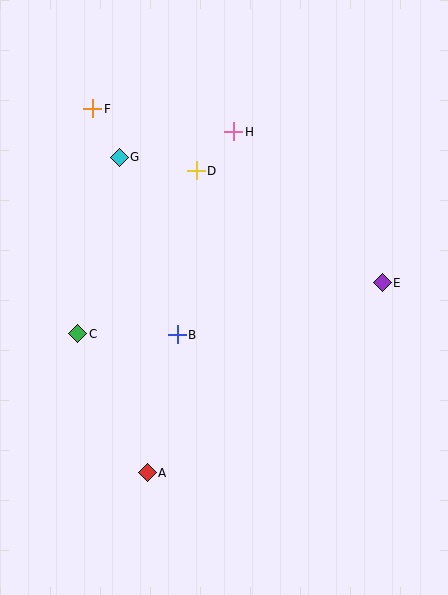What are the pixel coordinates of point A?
Point A is at (147, 473).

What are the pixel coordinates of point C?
Point C is at (78, 334).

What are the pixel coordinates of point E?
Point E is at (382, 283).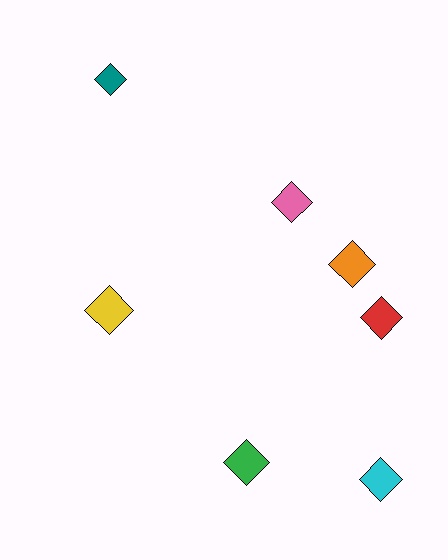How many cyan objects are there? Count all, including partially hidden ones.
There is 1 cyan object.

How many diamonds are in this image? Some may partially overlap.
There are 7 diamonds.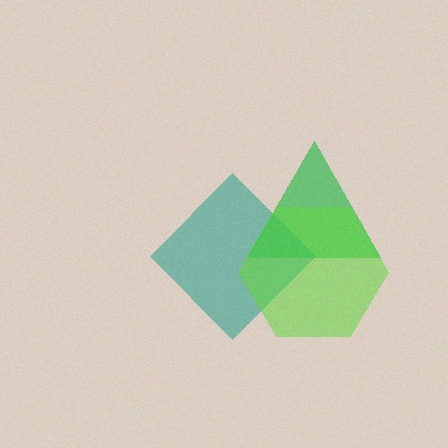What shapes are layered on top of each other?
The layered shapes are: a green triangle, a teal diamond, a lime hexagon.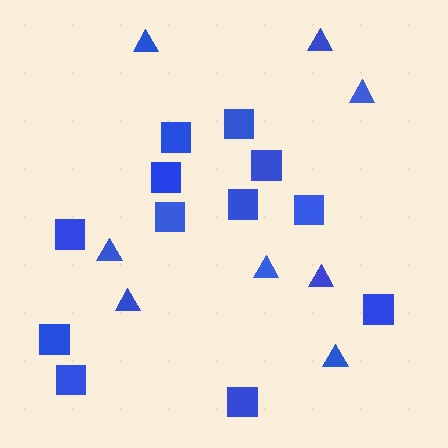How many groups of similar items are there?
There are 2 groups: one group of triangles (8) and one group of squares (12).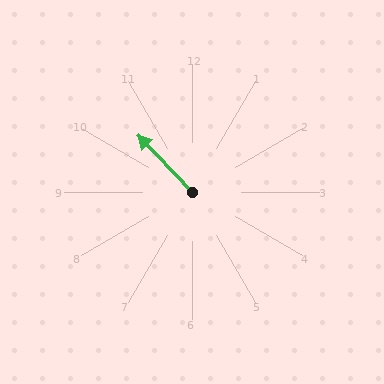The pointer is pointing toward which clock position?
Roughly 11 o'clock.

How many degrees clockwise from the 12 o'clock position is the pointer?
Approximately 316 degrees.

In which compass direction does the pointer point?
Northwest.